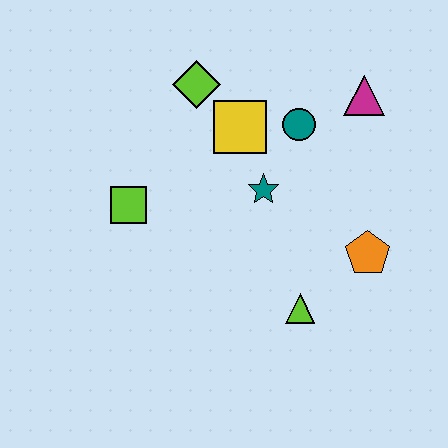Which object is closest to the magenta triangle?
The teal circle is closest to the magenta triangle.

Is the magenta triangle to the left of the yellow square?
No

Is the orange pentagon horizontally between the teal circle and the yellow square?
No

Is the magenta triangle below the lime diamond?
Yes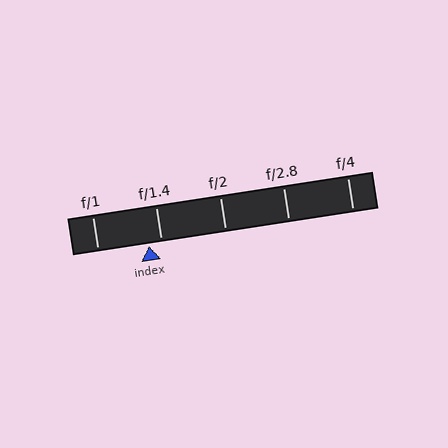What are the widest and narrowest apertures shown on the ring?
The widest aperture shown is f/1 and the narrowest is f/4.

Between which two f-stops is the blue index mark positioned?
The index mark is between f/1 and f/1.4.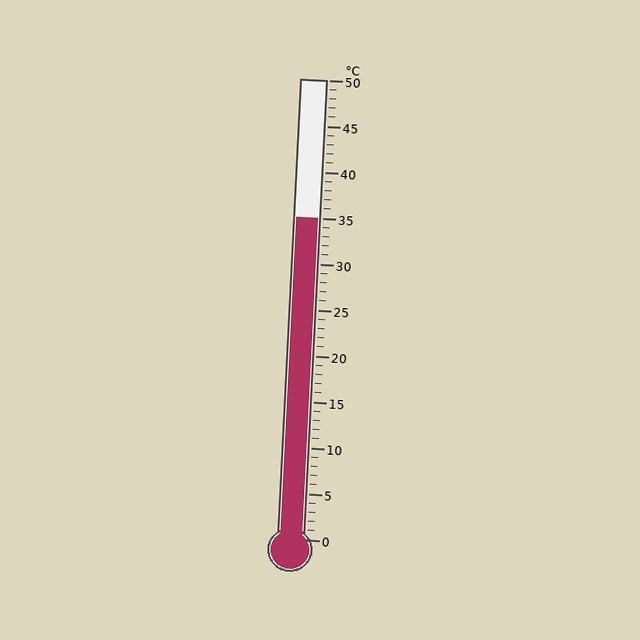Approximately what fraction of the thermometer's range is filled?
The thermometer is filled to approximately 70% of its range.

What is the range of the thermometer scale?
The thermometer scale ranges from 0°C to 50°C.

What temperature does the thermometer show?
The thermometer shows approximately 35°C.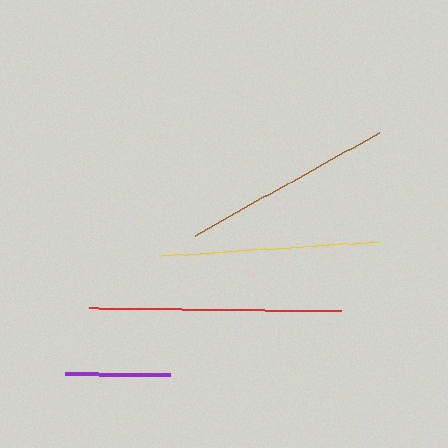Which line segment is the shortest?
The purple line is the shortest at approximately 105 pixels.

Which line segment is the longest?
The red line is the longest at approximately 251 pixels.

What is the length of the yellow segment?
The yellow segment is approximately 219 pixels long.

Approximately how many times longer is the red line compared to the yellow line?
The red line is approximately 1.1 times the length of the yellow line.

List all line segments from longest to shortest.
From longest to shortest: red, yellow, brown, purple.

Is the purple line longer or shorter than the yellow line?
The yellow line is longer than the purple line.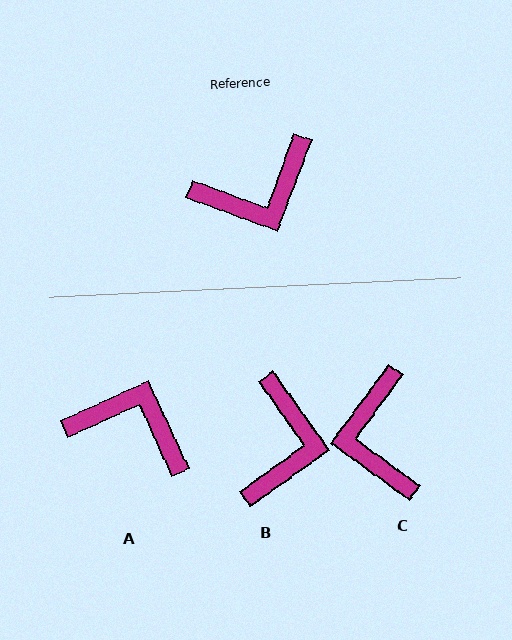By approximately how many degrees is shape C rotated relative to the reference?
Approximately 106 degrees clockwise.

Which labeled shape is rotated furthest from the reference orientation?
A, about 135 degrees away.